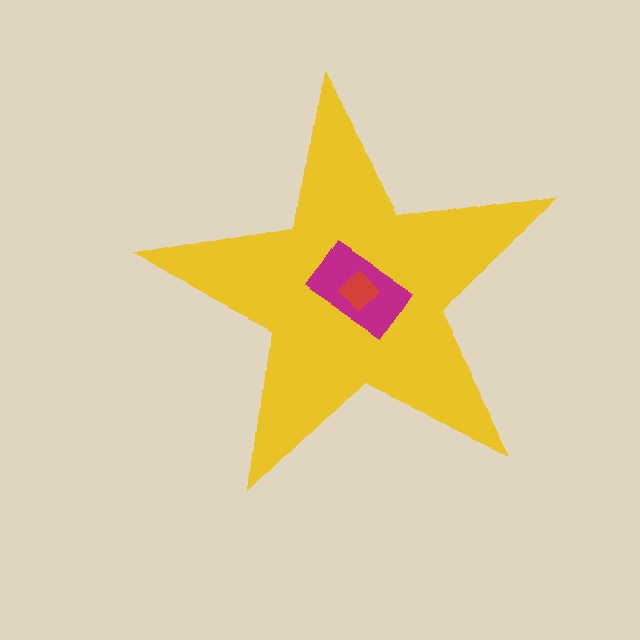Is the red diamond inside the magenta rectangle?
Yes.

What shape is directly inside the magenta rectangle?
The red diamond.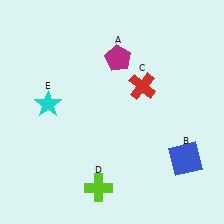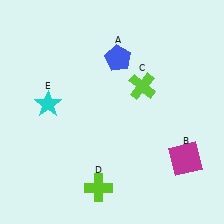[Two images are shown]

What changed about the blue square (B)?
In Image 1, B is blue. In Image 2, it changed to magenta.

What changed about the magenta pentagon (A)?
In Image 1, A is magenta. In Image 2, it changed to blue.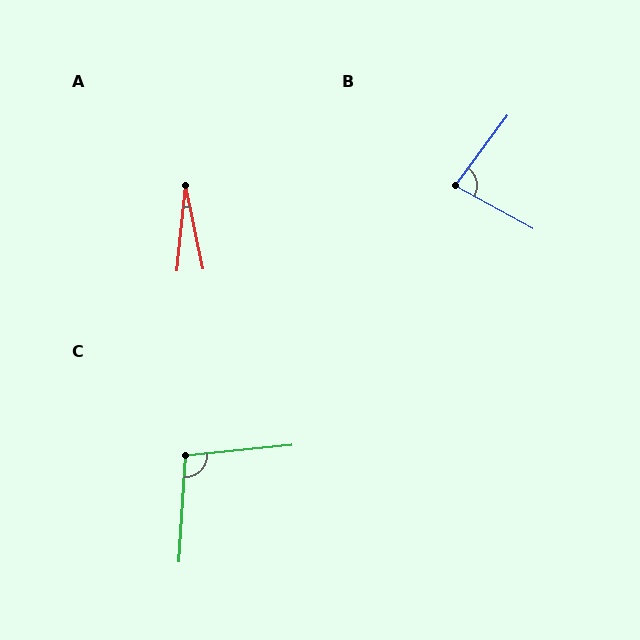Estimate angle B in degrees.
Approximately 82 degrees.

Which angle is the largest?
C, at approximately 99 degrees.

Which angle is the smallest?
A, at approximately 18 degrees.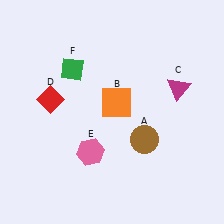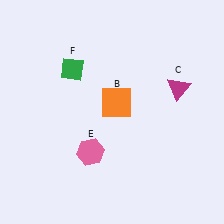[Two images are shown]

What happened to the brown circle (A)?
The brown circle (A) was removed in Image 2. It was in the bottom-right area of Image 1.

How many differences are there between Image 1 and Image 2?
There are 2 differences between the two images.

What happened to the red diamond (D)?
The red diamond (D) was removed in Image 2. It was in the top-left area of Image 1.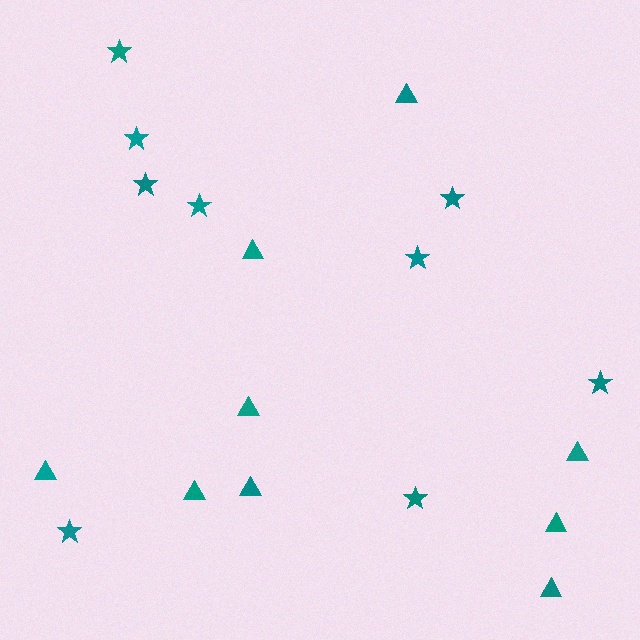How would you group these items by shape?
There are 2 groups: one group of stars (9) and one group of triangles (9).